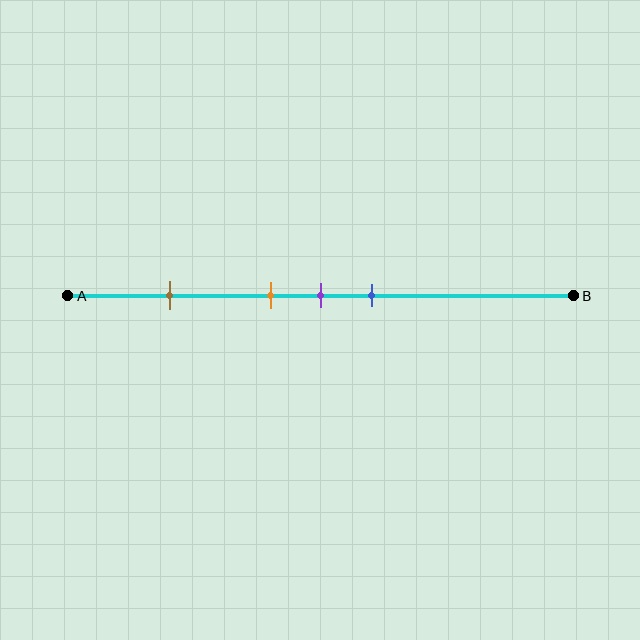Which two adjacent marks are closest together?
The orange and purple marks are the closest adjacent pair.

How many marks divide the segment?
There are 4 marks dividing the segment.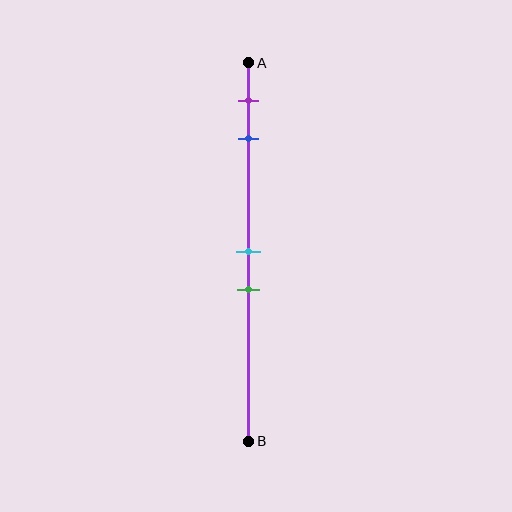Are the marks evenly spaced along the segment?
No, the marks are not evenly spaced.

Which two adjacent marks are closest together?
The cyan and green marks are the closest adjacent pair.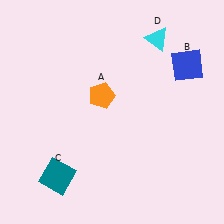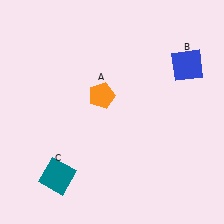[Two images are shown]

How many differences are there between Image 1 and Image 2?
There is 1 difference between the two images.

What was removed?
The cyan triangle (D) was removed in Image 2.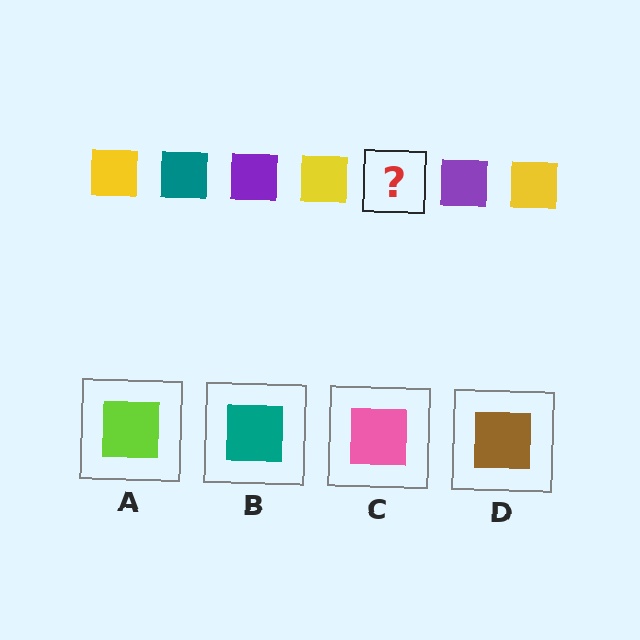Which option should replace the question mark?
Option B.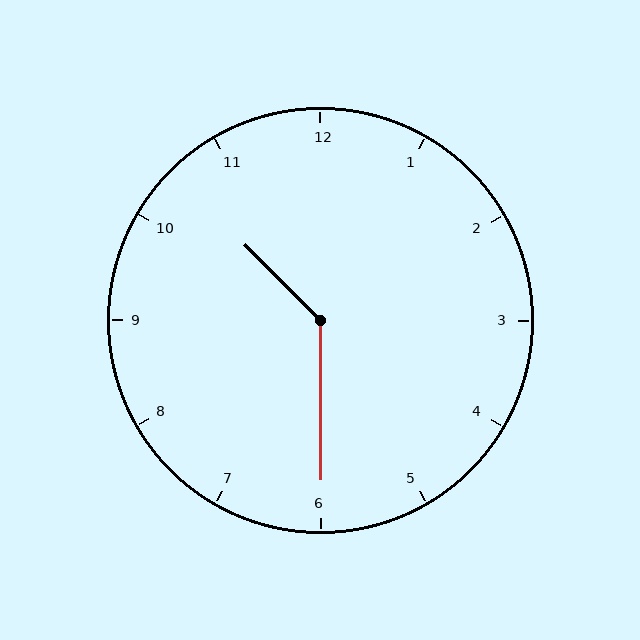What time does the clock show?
10:30.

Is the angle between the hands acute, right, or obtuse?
It is obtuse.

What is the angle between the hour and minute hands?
Approximately 135 degrees.